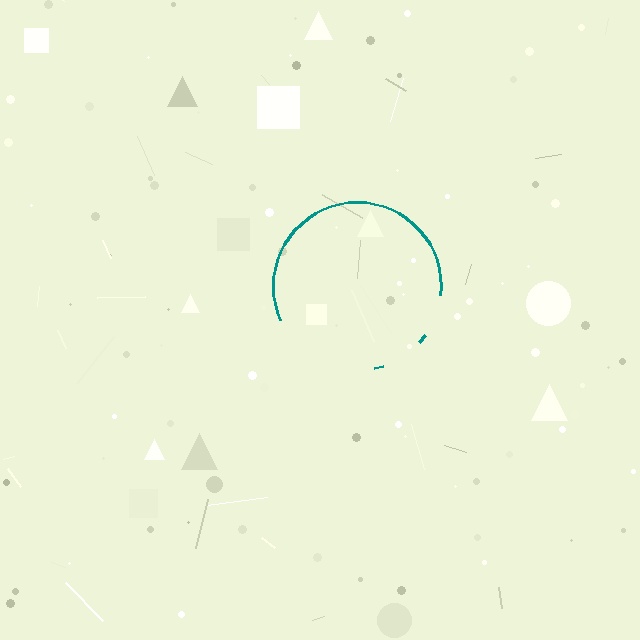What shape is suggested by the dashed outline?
The dashed outline suggests a circle.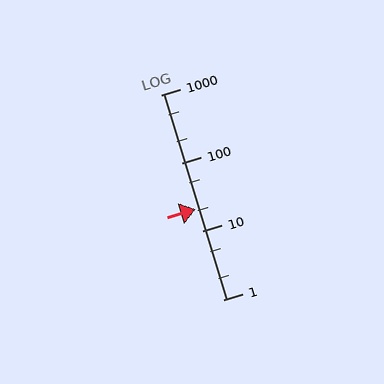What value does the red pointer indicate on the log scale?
The pointer indicates approximately 21.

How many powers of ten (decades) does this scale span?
The scale spans 3 decades, from 1 to 1000.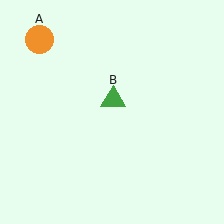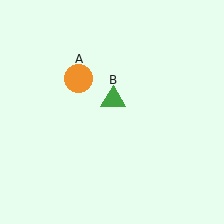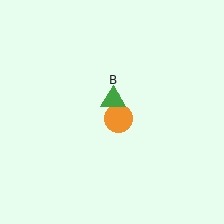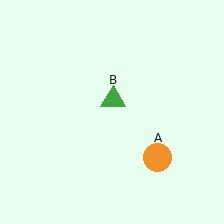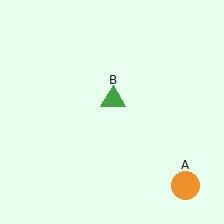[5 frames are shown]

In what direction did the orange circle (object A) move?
The orange circle (object A) moved down and to the right.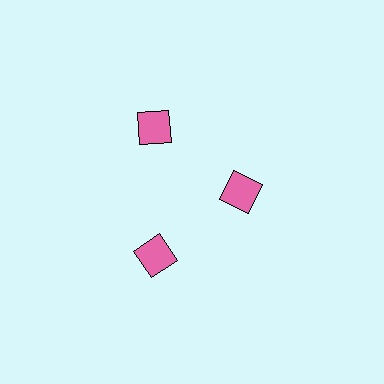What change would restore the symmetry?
The symmetry would be restored by moving it outward, back onto the ring so that all 3 squares sit at equal angles and equal distance from the center.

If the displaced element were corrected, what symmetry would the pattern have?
It would have 3-fold rotational symmetry — the pattern would map onto itself every 120 degrees.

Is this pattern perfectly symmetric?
No. The 3 pink squares are arranged in a ring, but one element near the 3 o'clock position is pulled inward toward the center, breaking the 3-fold rotational symmetry.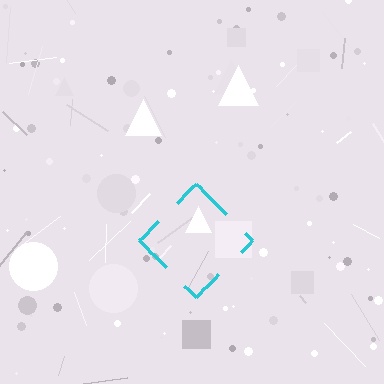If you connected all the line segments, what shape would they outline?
They would outline a diamond.